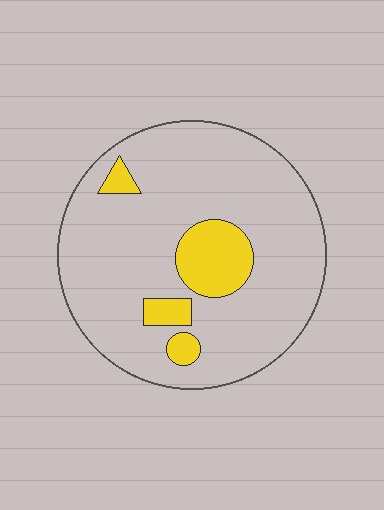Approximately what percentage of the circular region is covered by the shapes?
Approximately 15%.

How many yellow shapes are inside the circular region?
4.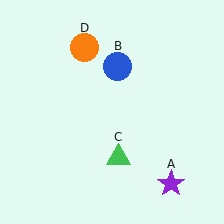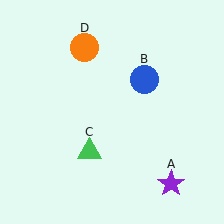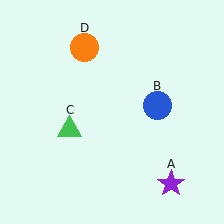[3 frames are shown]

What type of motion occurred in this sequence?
The blue circle (object B), green triangle (object C) rotated clockwise around the center of the scene.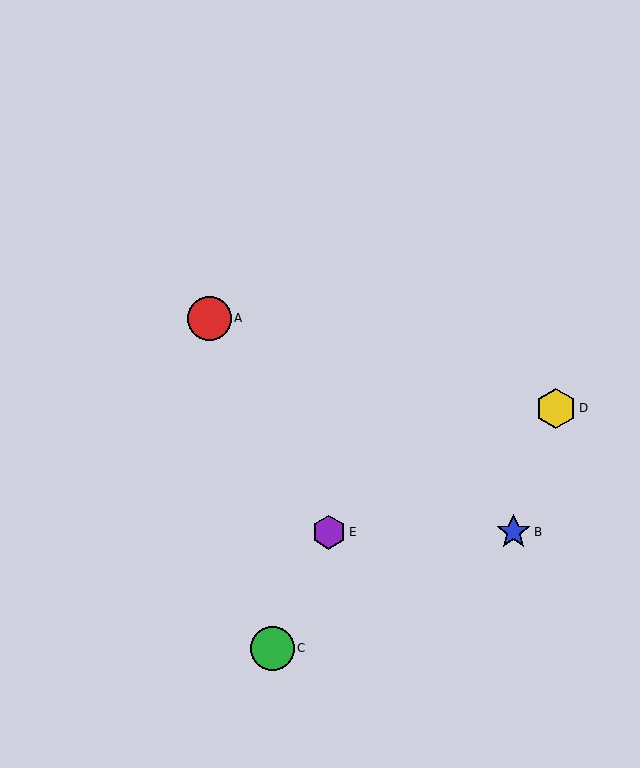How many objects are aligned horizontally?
2 objects (B, E) are aligned horizontally.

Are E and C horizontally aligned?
No, E is at y≈532 and C is at y≈648.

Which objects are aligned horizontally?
Objects B, E are aligned horizontally.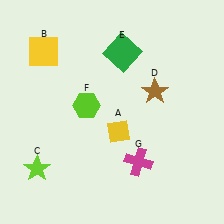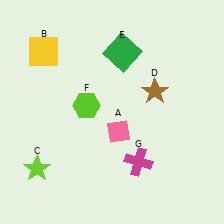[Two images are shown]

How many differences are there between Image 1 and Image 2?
There is 1 difference between the two images.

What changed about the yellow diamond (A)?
In Image 1, A is yellow. In Image 2, it changed to pink.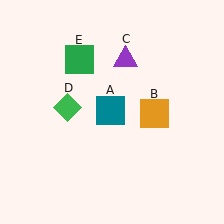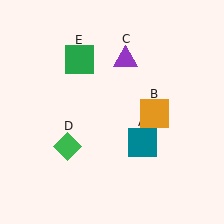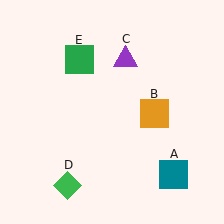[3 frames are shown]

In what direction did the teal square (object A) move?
The teal square (object A) moved down and to the right.